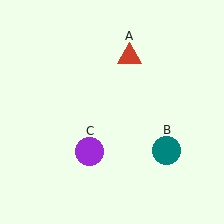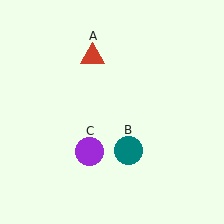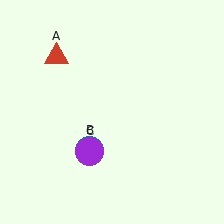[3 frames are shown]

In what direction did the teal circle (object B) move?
The teal circle (object B) moved left.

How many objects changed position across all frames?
2 objects changed position: red triangle (object A), teal circle (object B).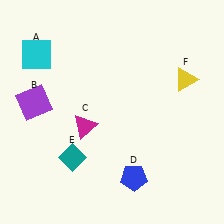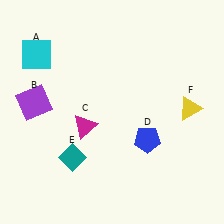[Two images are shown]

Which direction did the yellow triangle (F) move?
The yellow triangle (F) moved down.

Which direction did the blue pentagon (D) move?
The blue pentagon (D) moved up.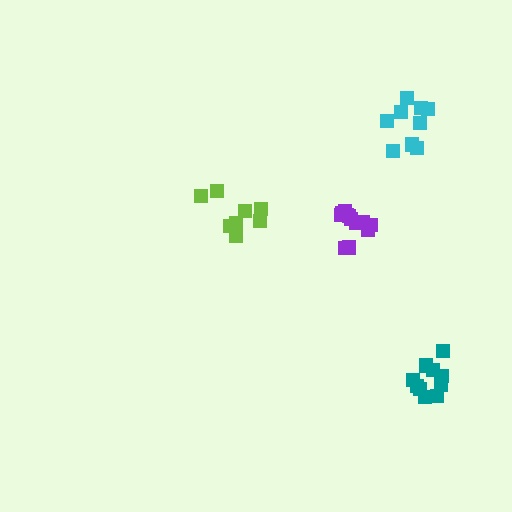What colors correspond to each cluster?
The clusters are colored: teal, lime, purple, cyan.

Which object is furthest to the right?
The teal cluster is rightmost.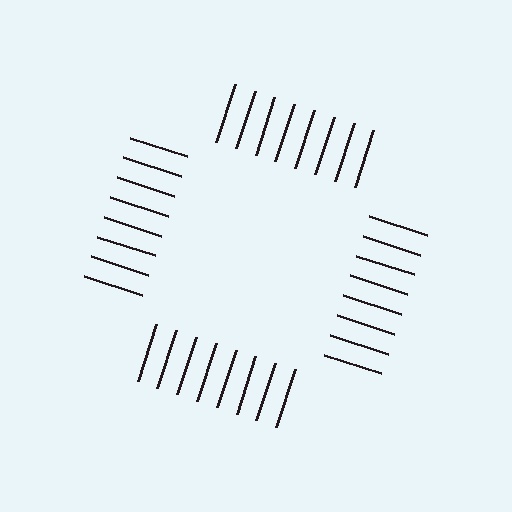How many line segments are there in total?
32 — 8 along each of the 4 edges.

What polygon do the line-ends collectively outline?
An illusory square — the line segments terminate on its edges but no continuous stroke is drawn.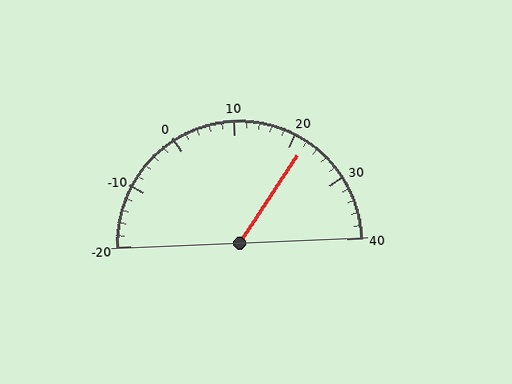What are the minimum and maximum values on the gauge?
The gauge ranges from -20 to 40.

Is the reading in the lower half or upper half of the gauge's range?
The reading is in the upper half of the range (-20 to 40).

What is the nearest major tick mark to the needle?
The nearest major tick mark is 20.